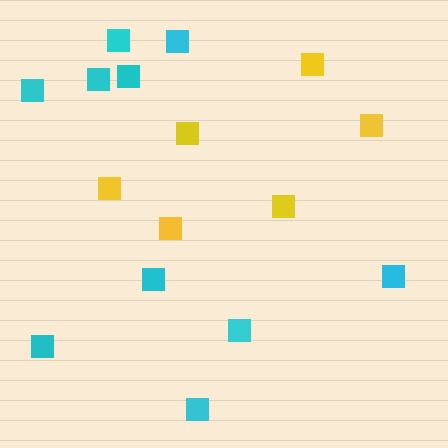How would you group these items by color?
There are 2 groups: one group of cyan squares (10) and one group of yellow squares (6).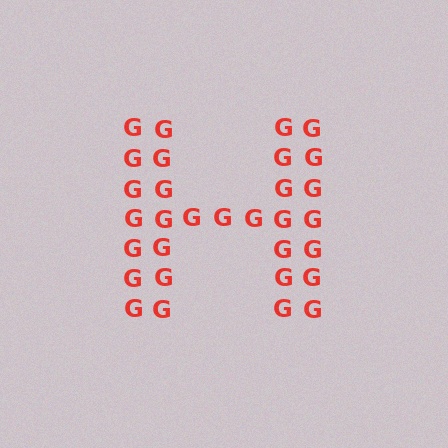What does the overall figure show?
The overall figure shows the letter H.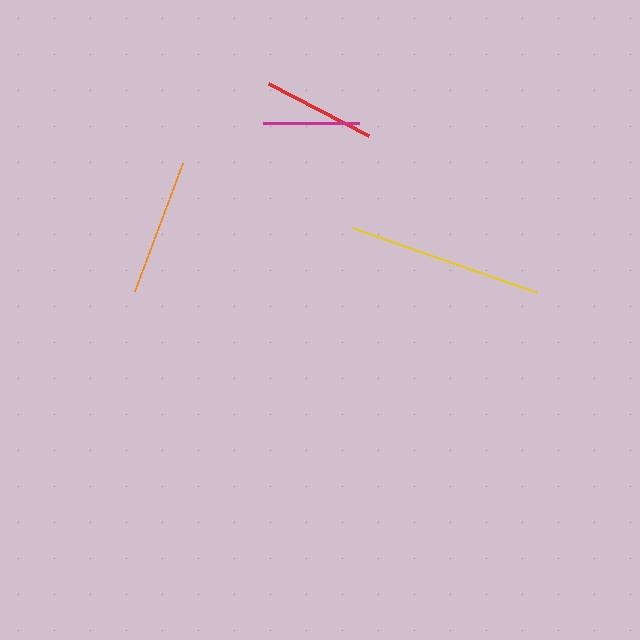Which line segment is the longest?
The yellow line is the longest at approximately 193 pixels.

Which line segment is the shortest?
The magenta line is the shortest at approximately 96 pixels.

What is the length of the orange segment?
The orange segment is approximately 136 pixels long.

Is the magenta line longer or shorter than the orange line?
The orange line is longer than the magenta line.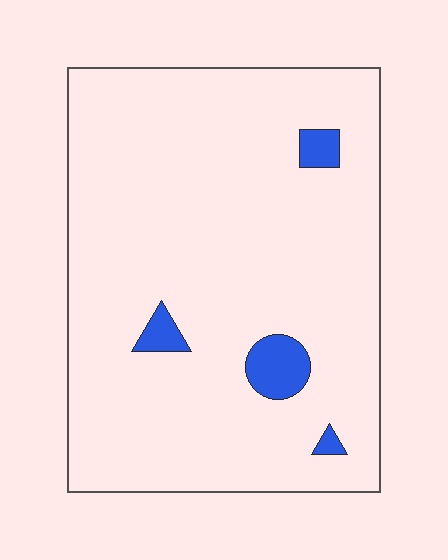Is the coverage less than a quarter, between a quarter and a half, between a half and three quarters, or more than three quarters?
Less than a quarter.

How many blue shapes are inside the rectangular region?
4.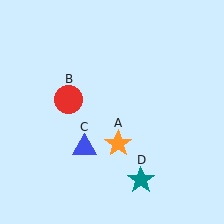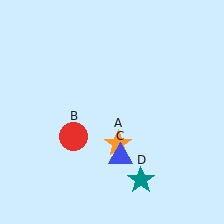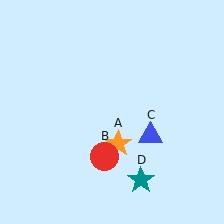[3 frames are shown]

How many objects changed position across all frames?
2 objects changed position: red circle (object B), blue triangle (object C).